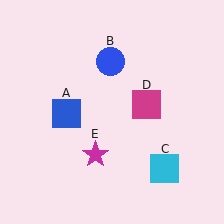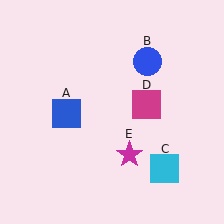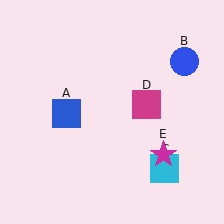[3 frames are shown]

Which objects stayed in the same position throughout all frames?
Blue square (object A) and cyan square (object C) and magenta square (object D) remained stationary.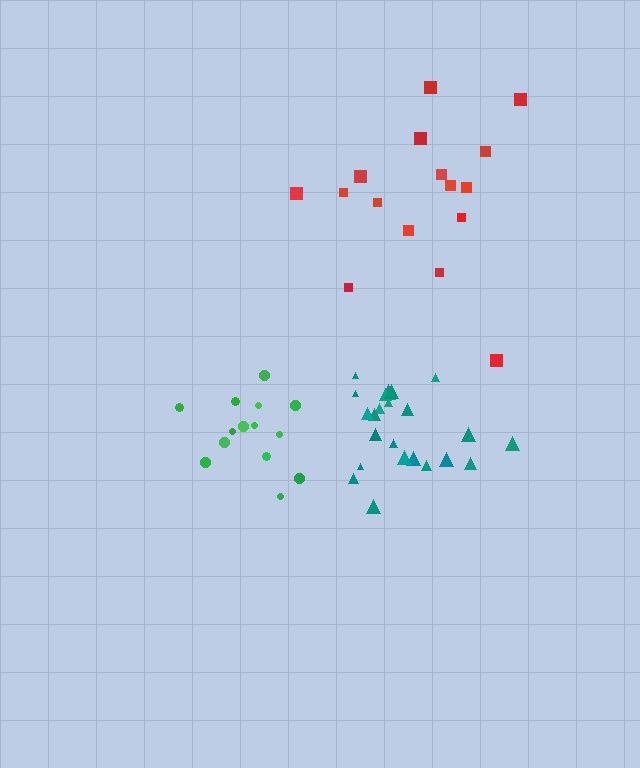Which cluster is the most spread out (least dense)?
Red.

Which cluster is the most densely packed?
Teal.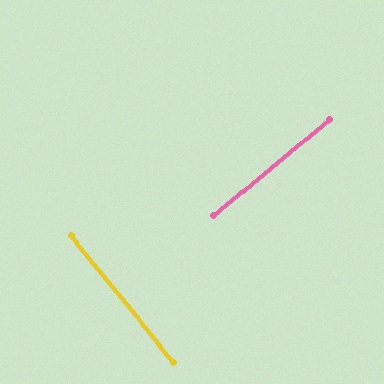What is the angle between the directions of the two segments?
Approximately 89 degrees.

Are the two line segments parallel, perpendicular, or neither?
Perpendicular — they meet at approximately 89°.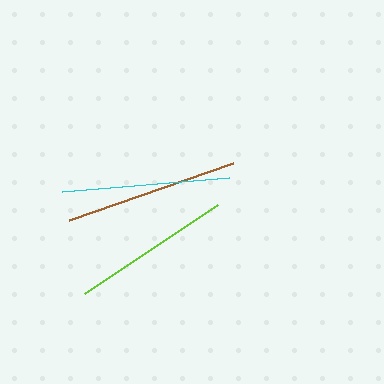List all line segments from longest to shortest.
From longest to shortest: brown, cyan, lime.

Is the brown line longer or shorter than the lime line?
The brown line is longer than the lime line.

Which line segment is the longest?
The brown line is the longest at approximately 173 pixels.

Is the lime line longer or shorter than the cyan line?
The cyan line is longer than the lime line.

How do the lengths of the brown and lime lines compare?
The brown and lime lines are approximately the same length.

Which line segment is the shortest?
The lime line is the shortest at approximately 160 pixels.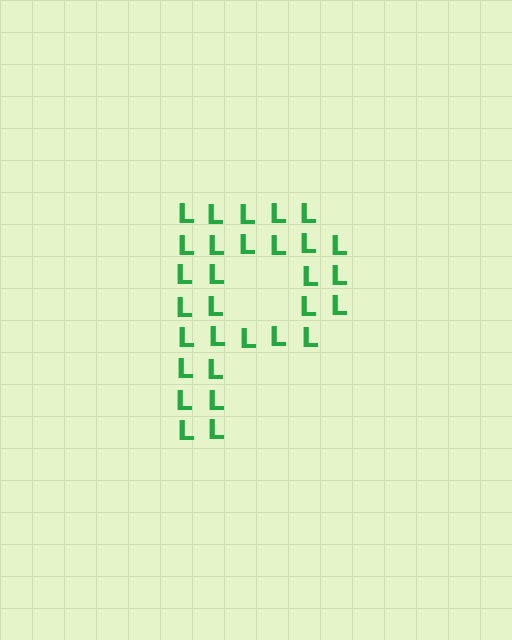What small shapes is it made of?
It is made of small letter L's.